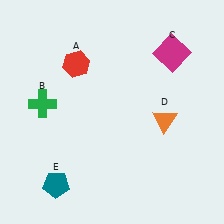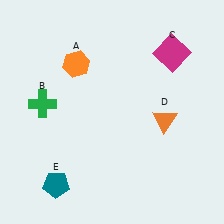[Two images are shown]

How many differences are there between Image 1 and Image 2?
There is 1 difference between the two images.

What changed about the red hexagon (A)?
In Image 1, A is red. In Image 2, it changed to orange.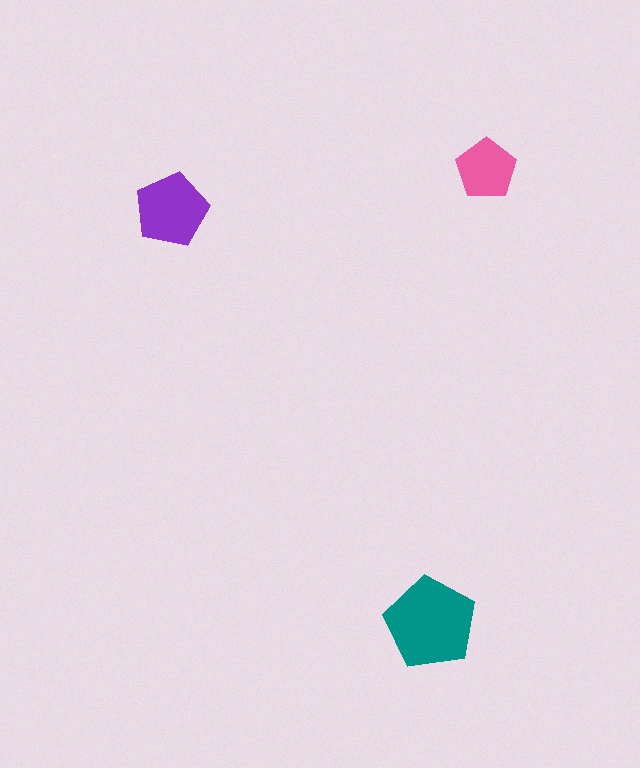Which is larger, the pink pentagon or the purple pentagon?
The purple one.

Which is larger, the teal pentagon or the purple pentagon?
The teal one.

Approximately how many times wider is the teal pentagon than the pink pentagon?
About 1.5 times wider.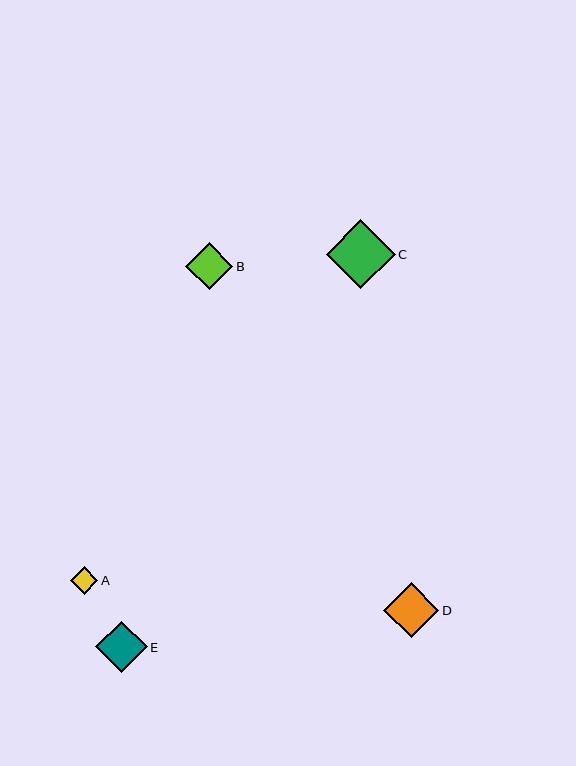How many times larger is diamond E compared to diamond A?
Diamond E is approximately 1.9 times the size of diamond A.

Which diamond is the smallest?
Diamond A is the smallest with a size of approximately 27 pixels.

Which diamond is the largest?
Diamond C is the largest with a size of approximately 69 pixels.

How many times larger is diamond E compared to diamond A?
Diamond E is approximately 1.9 times the size of diamond A.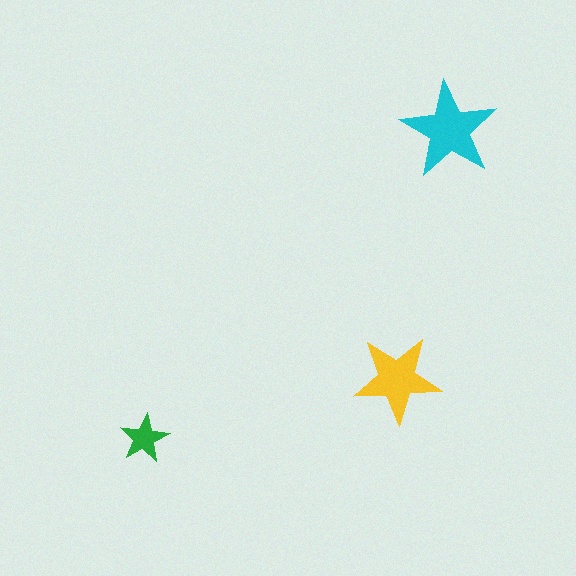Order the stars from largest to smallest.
the cyan one, the yellow one, the green one.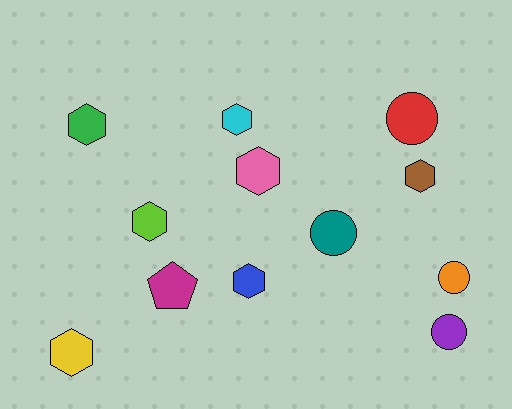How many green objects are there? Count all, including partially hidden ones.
There is 1 green object.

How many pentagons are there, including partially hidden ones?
There is 1 pentagon.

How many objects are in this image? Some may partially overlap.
There are 12 objects.